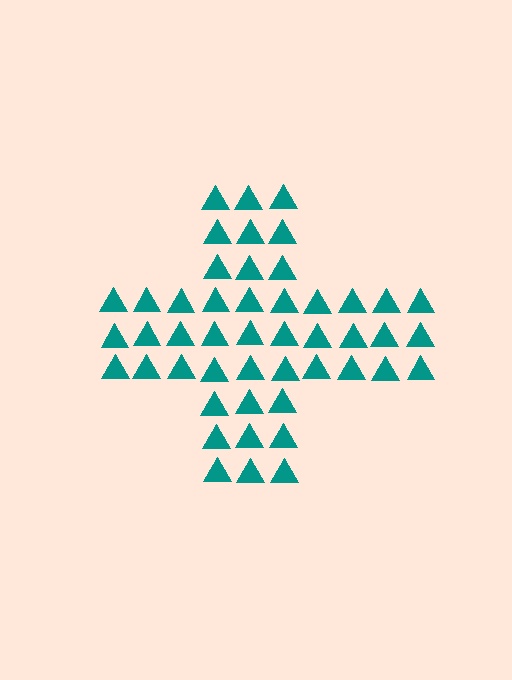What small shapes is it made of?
It is made of small triangles.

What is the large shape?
The large shape is a cross.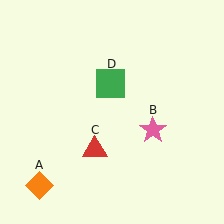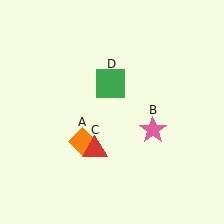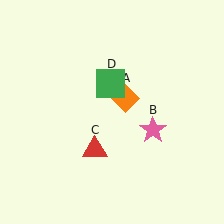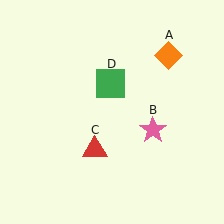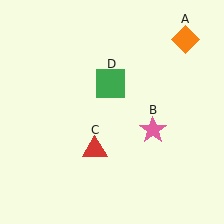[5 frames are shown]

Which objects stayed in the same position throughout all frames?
Pink star (object B) and red triangle (object C) and green square (object D) remained stationary.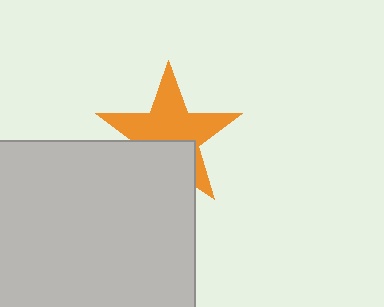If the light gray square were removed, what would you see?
You would see the complete orange star.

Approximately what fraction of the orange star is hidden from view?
Roughly 36% of the orange star is hidden behind the light gray square.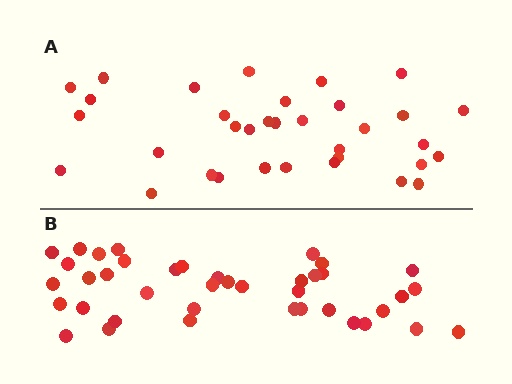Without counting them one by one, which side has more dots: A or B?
Region B (the bottom region) has more dots.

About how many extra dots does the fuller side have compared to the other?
Region B has about 6 more dots than region A.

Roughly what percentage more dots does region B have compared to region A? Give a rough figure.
About 20% more.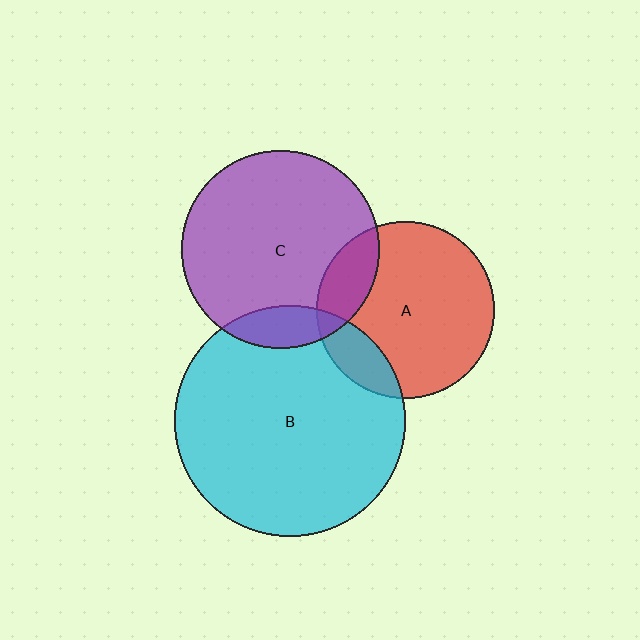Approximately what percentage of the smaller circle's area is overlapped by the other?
Approximately 15%.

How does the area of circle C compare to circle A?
Approximately 1.2 times.